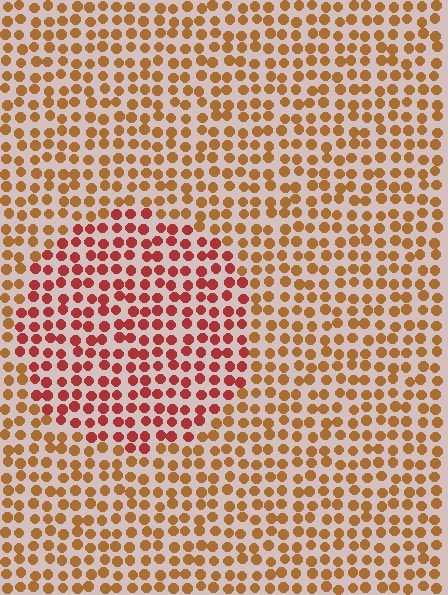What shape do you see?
I see a circle.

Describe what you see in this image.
The image is filled with small brown elements in a uniform arrangement. A circle-shaped region is visible where the elements are tinted to a slightly different hue, forming a subtle color boundary.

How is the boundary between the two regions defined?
The boundary is defined purely by a slight shift in hue (about 32 degrees). Spacing, size, and orientation are identical on both sides.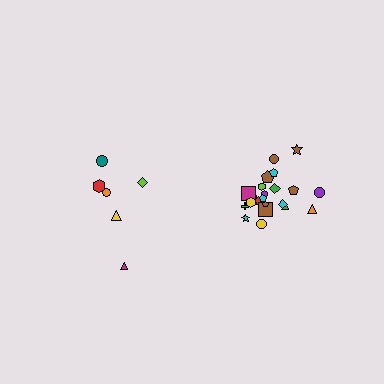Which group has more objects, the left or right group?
The right group.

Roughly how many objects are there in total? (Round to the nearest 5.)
Roughly 30 objects in total.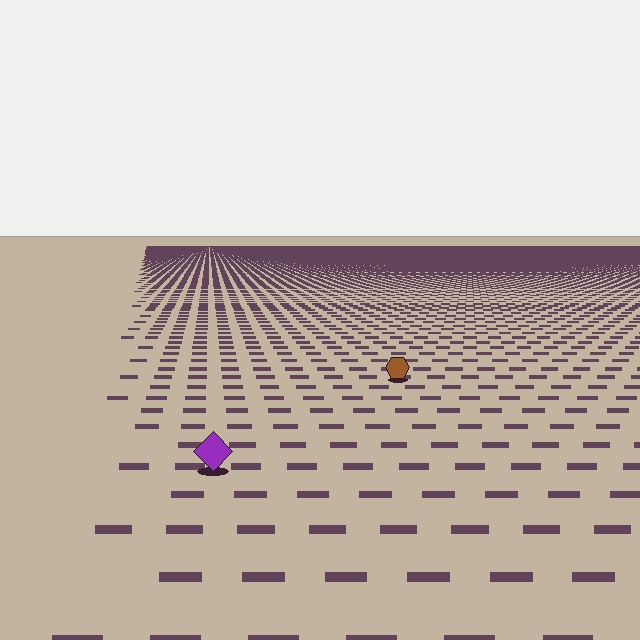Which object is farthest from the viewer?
The brown hexagon is farthest from the viewer. It appears smaller and the ground texture around it is denser.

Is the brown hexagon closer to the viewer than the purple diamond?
No. The purple diamond is closer — you can tell from the texture gradient: the ground texture is coarser near it.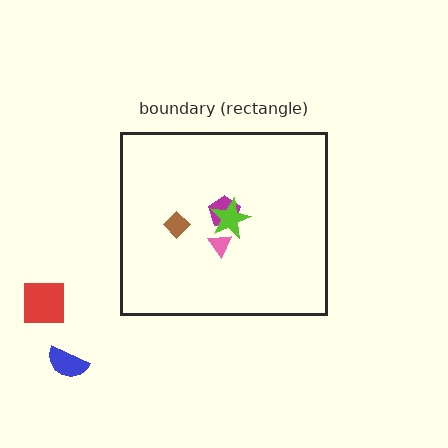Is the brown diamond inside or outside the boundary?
Inside.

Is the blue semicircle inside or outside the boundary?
Outside.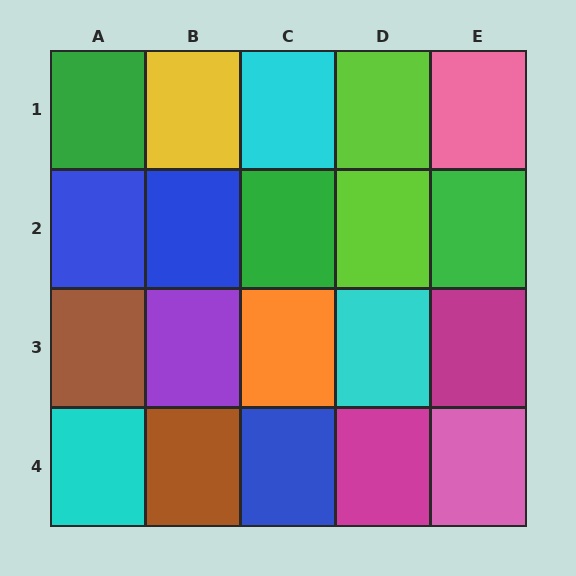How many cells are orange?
1 cell is orange.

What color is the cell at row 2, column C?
Green.